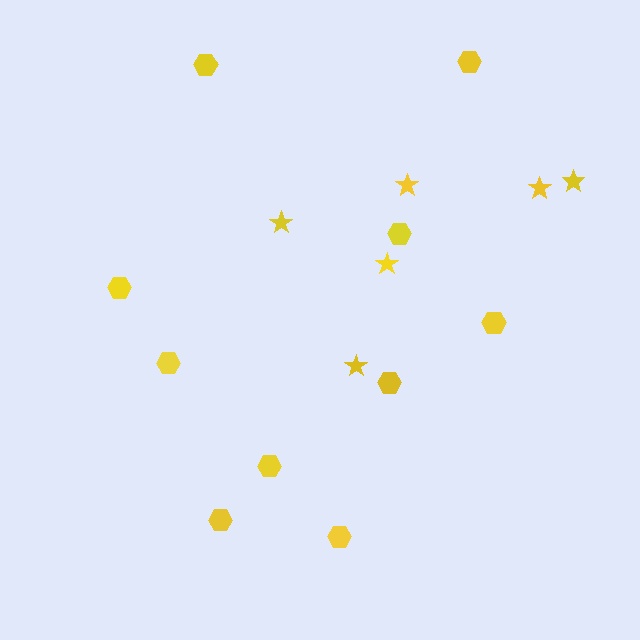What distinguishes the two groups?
There are 2 groups: one group of stars (6) and one group of hexagons (10).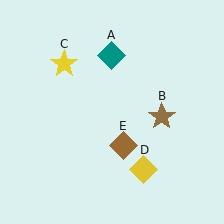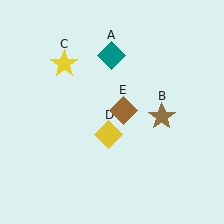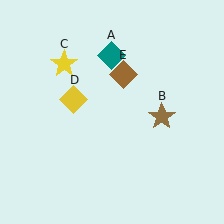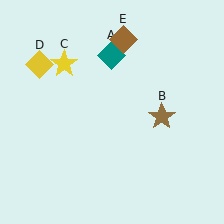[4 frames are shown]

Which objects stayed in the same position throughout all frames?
Teal diamond (object A) and brown star (object B) and yellow star (object C) remained stationary.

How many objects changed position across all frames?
2 objects changed position: yellow diamond (object D), brown diamond (object E).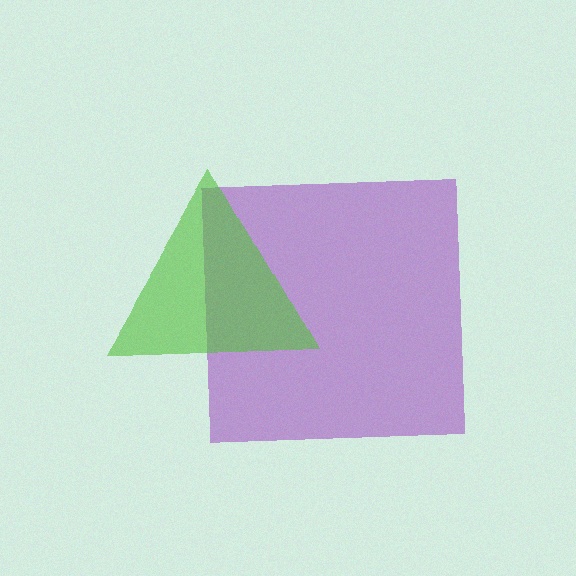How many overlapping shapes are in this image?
There are 2 overlapping shapes in the image.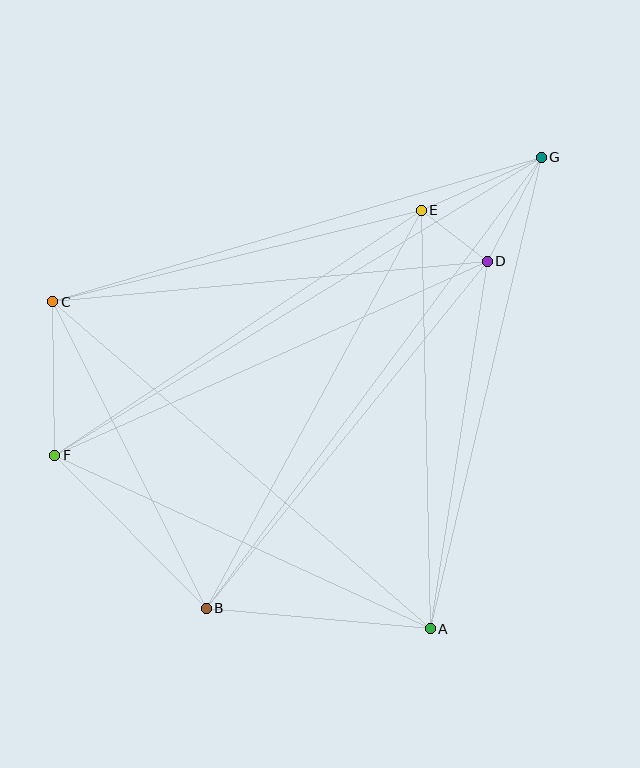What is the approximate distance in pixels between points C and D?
The distance between C and D is approximately 437 pixels.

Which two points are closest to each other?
Points D and E are closest to each other.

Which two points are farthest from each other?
Points F and G are farthest from each other.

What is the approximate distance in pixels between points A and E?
The distance between A and E is approximately 419 pixels.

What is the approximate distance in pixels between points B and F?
The distance between B and F is approximately 215 pixels.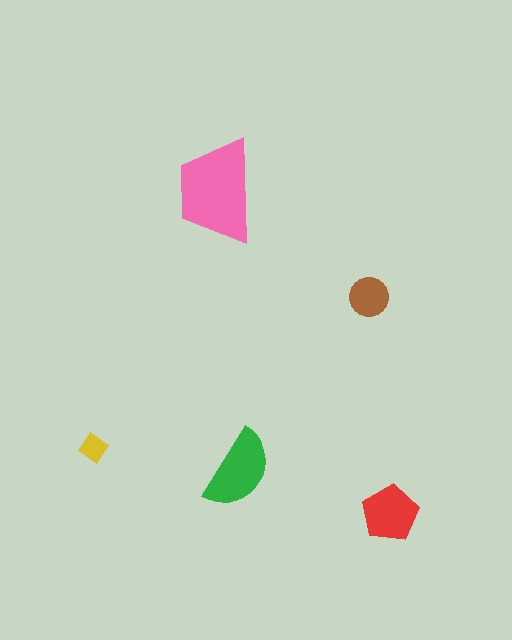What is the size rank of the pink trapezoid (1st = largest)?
1st.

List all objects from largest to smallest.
The pink trapezoid, the green semicircle, the red pentagon, the brown circle, the yellow diamond.